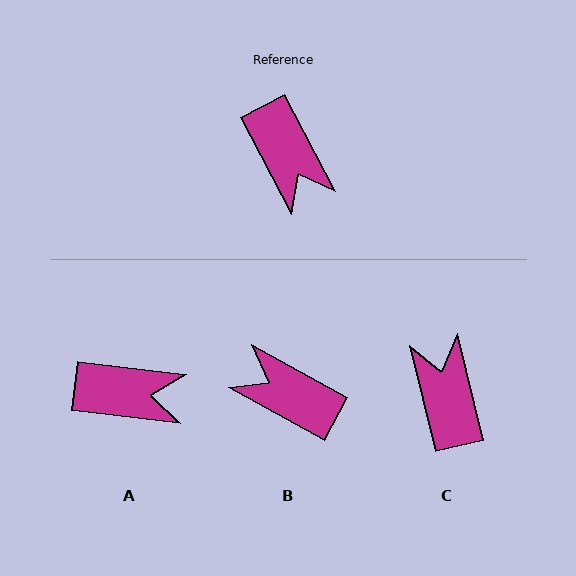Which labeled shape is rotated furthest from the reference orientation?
C, about 166 degrees away.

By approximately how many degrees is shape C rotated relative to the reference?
Approximately 166 degrees counter-clockwise.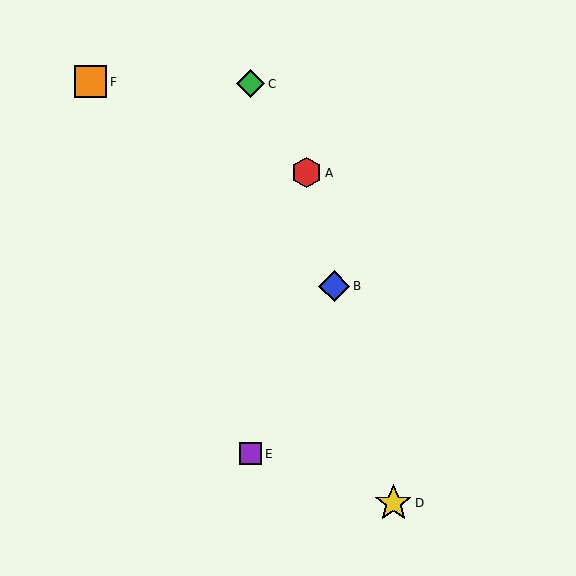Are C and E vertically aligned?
Yes, both are at x≈251.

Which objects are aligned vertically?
Objects C, E are aligned vertically.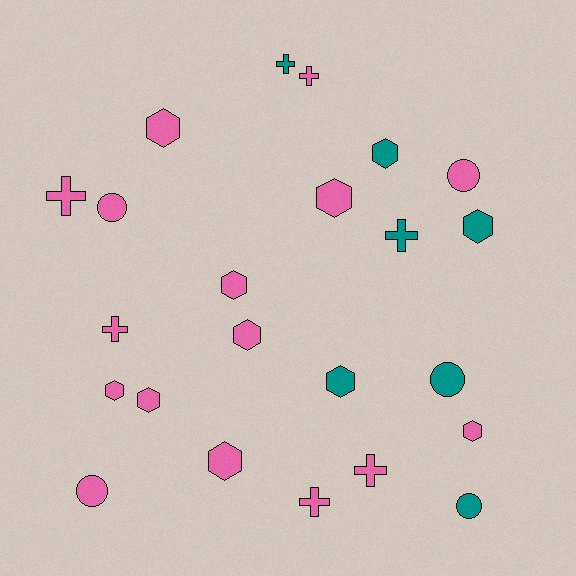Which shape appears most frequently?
Hexagon, with 11 objects.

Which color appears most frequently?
Pink, with 16 objects.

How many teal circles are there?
There are 2 teal circles.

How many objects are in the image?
There are 23 objects.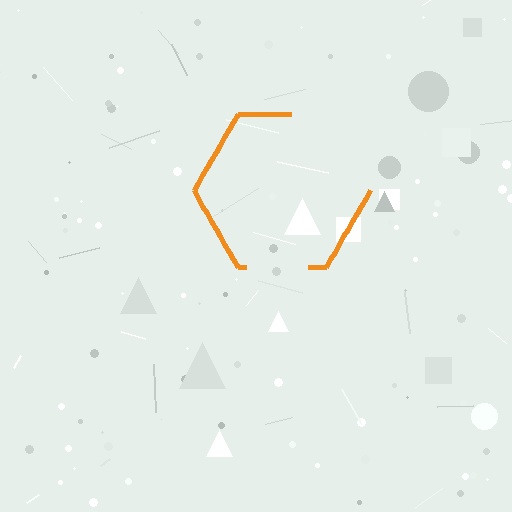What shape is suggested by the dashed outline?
The dashed outline suggests a hexagon.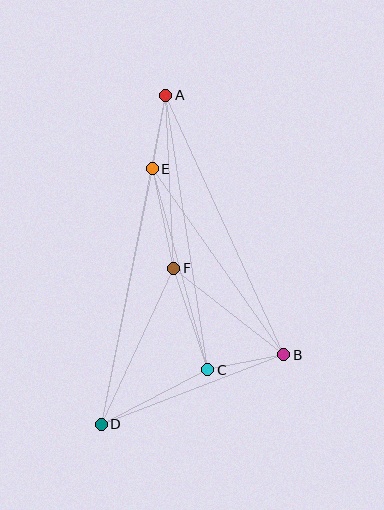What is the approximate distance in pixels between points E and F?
The distance between E and F is approximately 102 pixels.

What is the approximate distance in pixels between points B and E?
The distance between B and E is approximately 228 pixels.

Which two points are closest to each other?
Points A and E are closest to each other.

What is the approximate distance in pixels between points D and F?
The distance between D and F is approximately 172 pixels.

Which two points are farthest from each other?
Points A and D are farthest from each other.